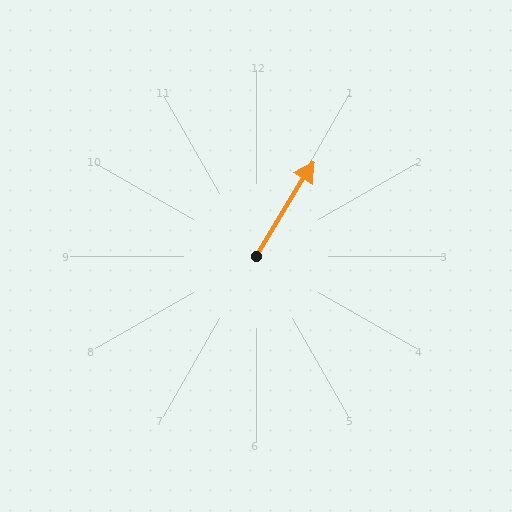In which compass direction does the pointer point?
Northeast.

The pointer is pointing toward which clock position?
Roughly 1 o'clock.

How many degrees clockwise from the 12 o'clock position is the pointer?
Approximately 31 degrees.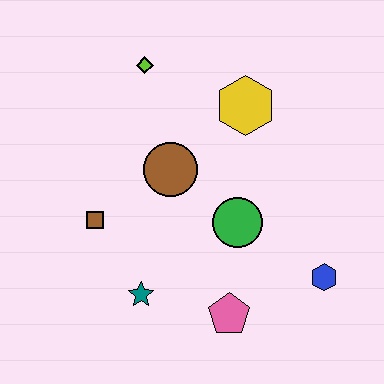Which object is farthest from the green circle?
The lime diamond is farthest from the green circle.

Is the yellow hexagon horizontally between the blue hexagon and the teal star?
Yes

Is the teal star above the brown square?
No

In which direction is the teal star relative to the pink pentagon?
The teal star is to the left of the pink pentagon.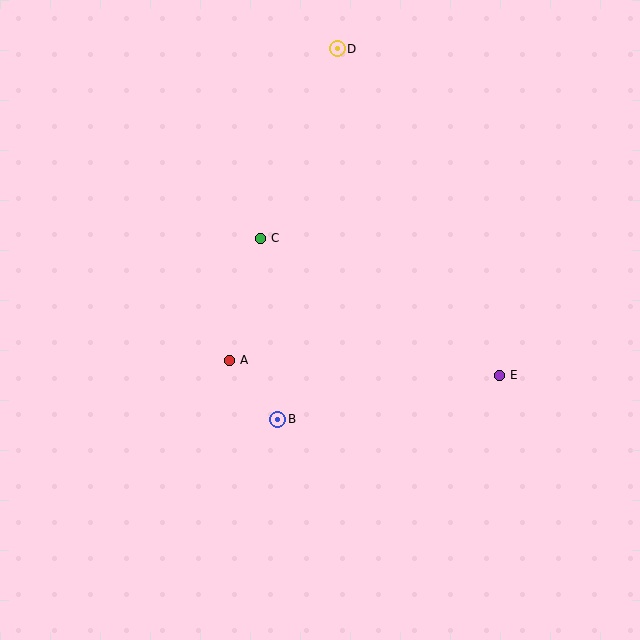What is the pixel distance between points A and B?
The distance between A and B is 76 pixels.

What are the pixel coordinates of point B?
Point B is at (278, 419).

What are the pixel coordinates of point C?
Point C is at (261, 238).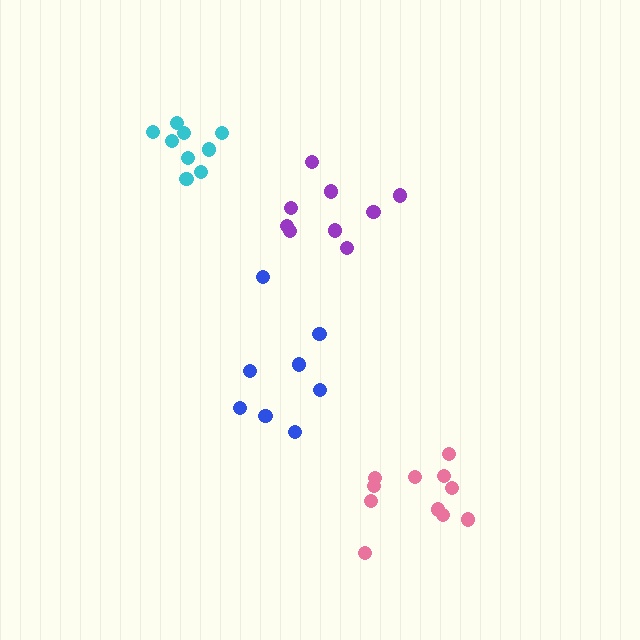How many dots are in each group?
Group 1: 11 dots, Group 2: 8 dots, Group 3: 10 dots, Group 4: 9 dots (38 total).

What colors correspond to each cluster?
The clusters are colored: pink, blue, cyan, purple.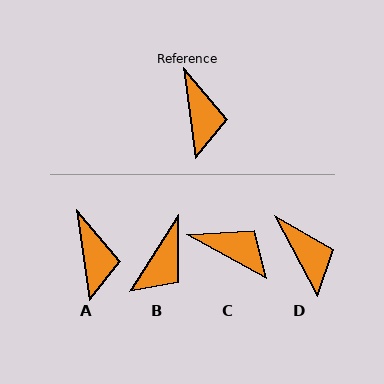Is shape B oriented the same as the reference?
No, it is off by about 40 degrees.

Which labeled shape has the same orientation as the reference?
A.